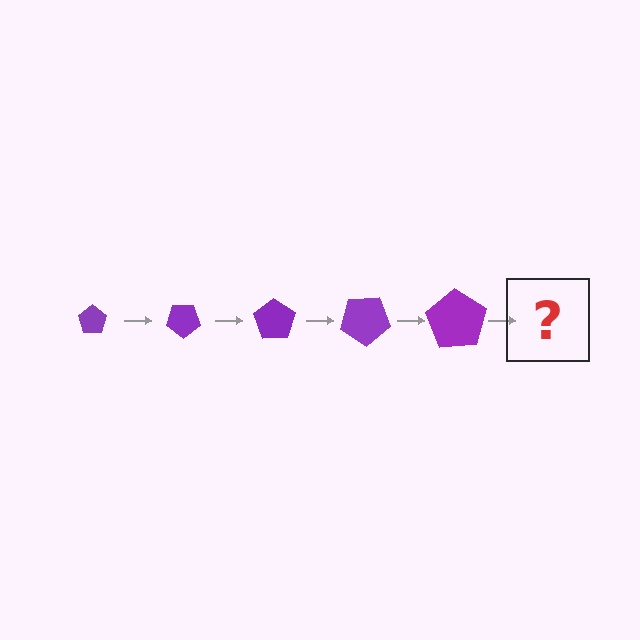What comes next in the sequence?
The next element should be a pentagon, larger than the previous one and rotated 175 degrees from the start.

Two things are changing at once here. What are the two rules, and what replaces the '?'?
The two rules are that the pentagon grows larger each step and it rotates 35 degrees each step. The '?' should be a pentagon, larger than the previous one and rotated 175 degrees from the start.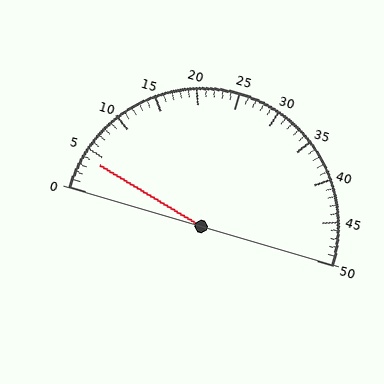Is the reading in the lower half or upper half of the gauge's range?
The reading is in the lower half of the range (0 to 50).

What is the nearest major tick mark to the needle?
The nearest major tick mark is 5.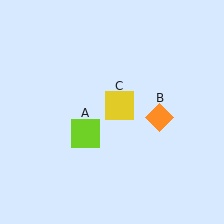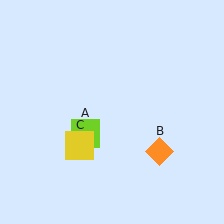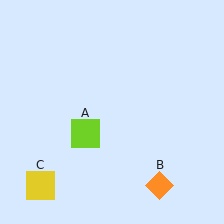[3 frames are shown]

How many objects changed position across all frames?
2 objects changed position: orange diamond (object B), yellow square (object C).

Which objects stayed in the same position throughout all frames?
Lime square (object A) remained stationary.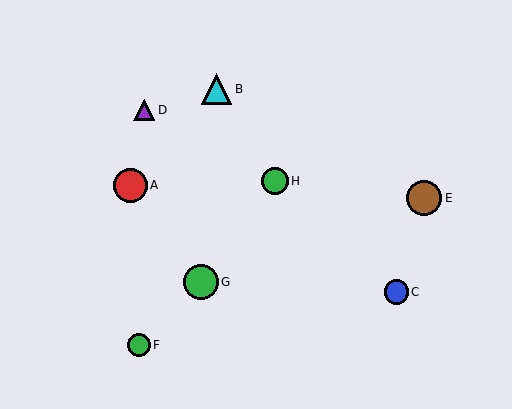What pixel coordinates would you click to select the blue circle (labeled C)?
Click at (396, 292) to select the blue circle C.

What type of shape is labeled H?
Shape H is a green circle.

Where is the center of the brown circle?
The center of the brown circle is at (424, 198).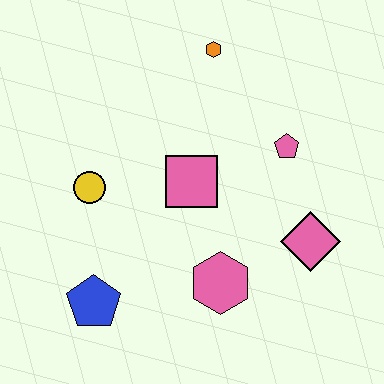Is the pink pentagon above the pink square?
Yes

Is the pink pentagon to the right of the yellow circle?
Yes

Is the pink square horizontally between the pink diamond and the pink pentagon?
No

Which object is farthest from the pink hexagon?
The orange hexagon is farthest from the pink hexagon.